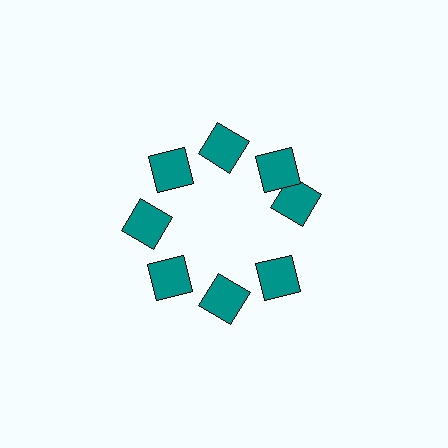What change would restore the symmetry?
The symmetry would be restored by rotating it back into even spacing with its neighbors so that all 8 squares sit at equal angles and equal distance from the center.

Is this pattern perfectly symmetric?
No. The 8 teal squares are arranged in a ring, but one element near the 3 o'clock position is rotated out of alignment along the ring, breaking the 8-fold rotational symmetry.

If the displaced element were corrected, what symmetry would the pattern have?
It would have 8-fold rotational symmetry — the pattern would map onto itself every 45 degrees.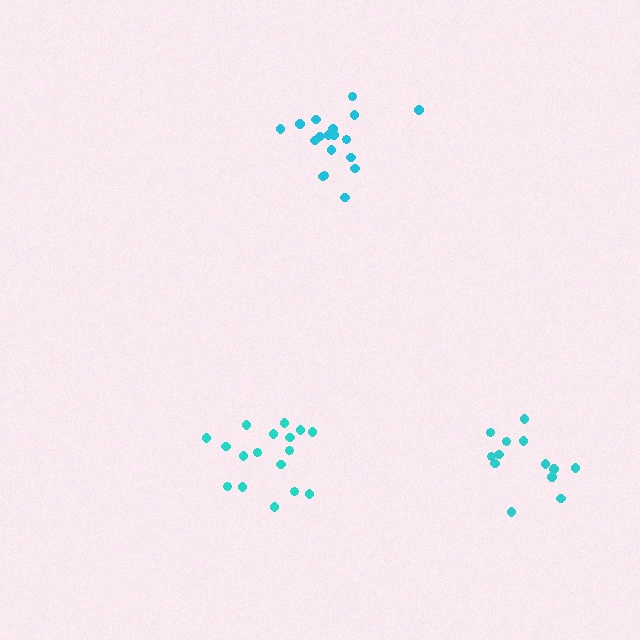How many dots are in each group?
Group 1: 18 dots, Group 2: 17 dots, Group 3: 13 dots (48 total).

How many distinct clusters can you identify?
There are 3 distinct clusters.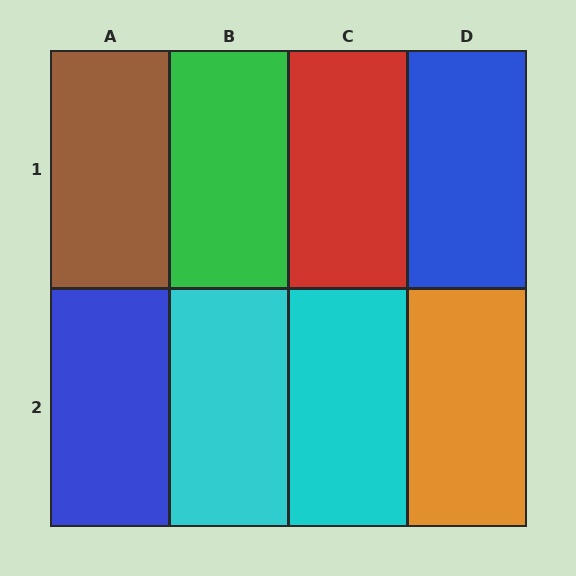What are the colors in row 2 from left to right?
Blue, cyan, cyan, orange.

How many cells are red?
1 cell is red.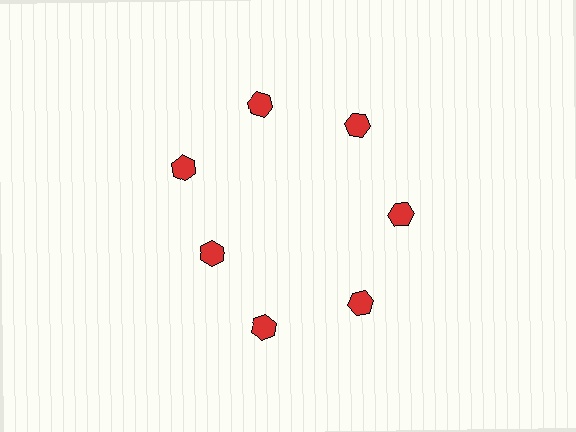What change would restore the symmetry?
The symmetry would be restored by moving it outward, back onto the ring so that all 7 hexagons sit at equal angles and equal distance from the center.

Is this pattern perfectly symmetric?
No. The 7 red hexagons are arranged in a ring, but one element near the 8 o'clock position is pulled inward toward the center, breaking the 7-fold rotational symmetry.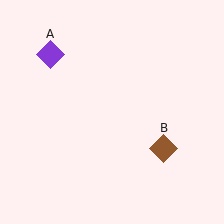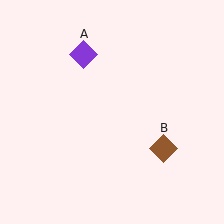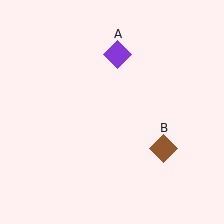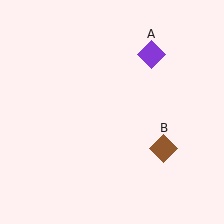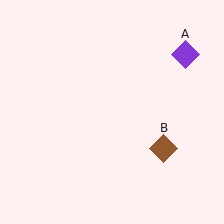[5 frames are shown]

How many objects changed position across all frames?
1 object changed position: purple diamond (object A).